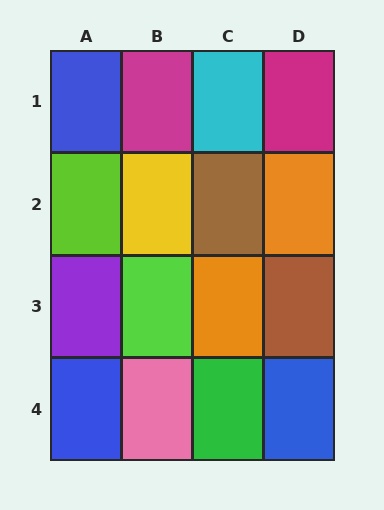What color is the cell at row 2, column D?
Orange.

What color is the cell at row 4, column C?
Green.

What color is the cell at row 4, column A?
Blue.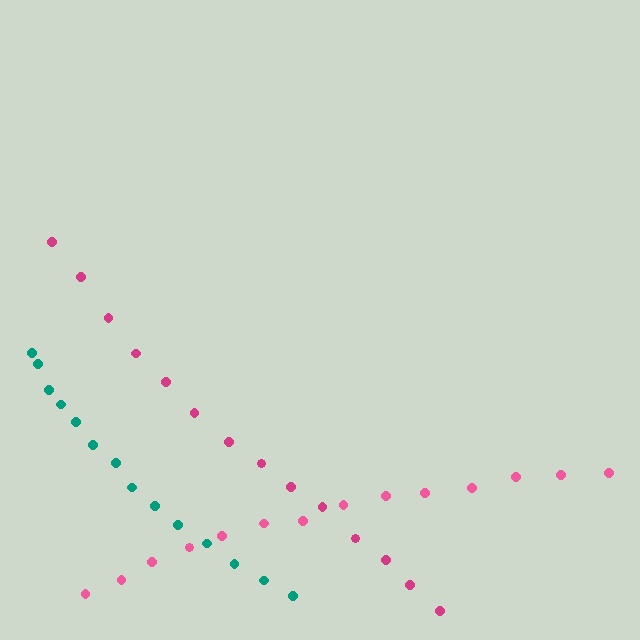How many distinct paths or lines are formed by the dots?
There are 3 distinct paths.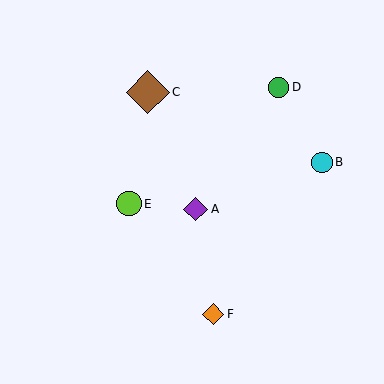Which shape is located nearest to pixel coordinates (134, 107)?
The brown diamond (labeled C) at (148, 92) is nearest to that location.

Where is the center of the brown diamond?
The center of the brown diamond is at (148, 92).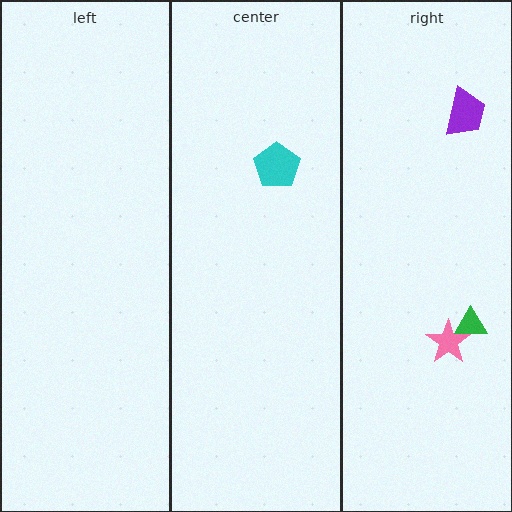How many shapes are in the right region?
3.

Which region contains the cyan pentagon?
The center region.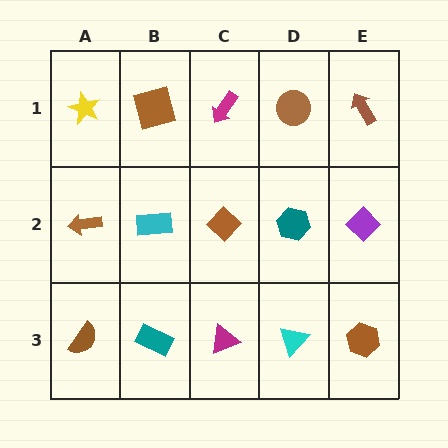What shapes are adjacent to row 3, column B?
A cyan rectangle (row 2, column B), a brown semicircle (row 3, column A), a magenta triangle (row 3, column C).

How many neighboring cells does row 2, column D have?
4.